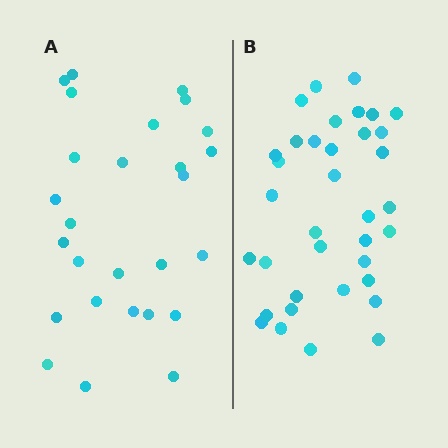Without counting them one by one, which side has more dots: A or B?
Region B (the right region) has more dots.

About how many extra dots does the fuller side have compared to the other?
Region B has roughly 8 or so more dots than region A.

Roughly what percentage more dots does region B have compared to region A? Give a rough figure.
About 35% more.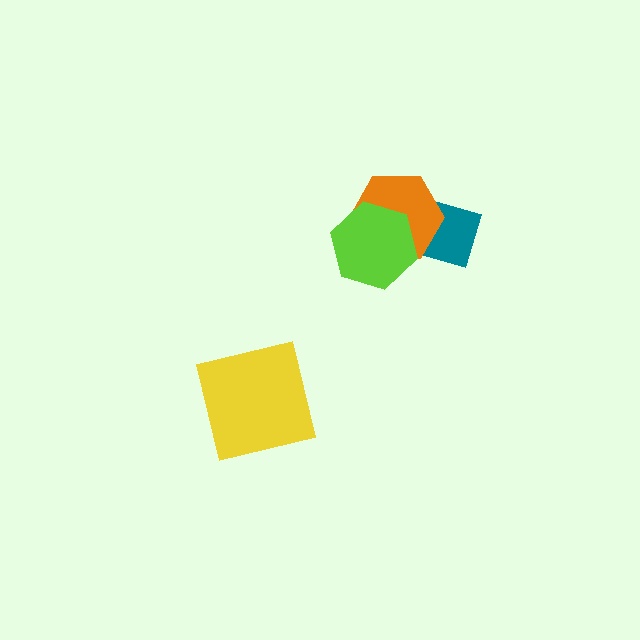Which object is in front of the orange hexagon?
The lime hexagon is in front of the orange hexagon.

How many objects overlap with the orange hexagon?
2 objects overlap with the orange hexagon.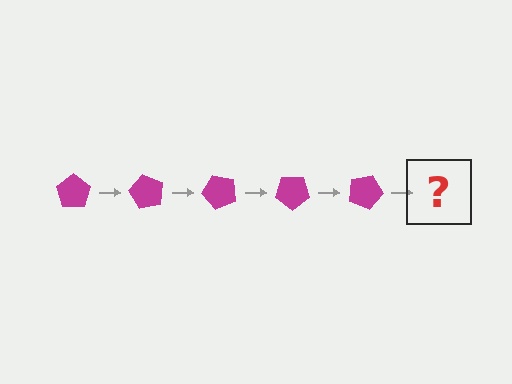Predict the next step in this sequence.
The next step is a magenta pentagon rotated 300 degrees.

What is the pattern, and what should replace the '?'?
The pattern is that the pentagon rotates 60 degrees each step. The '?' should be a magenta pentagon rotated 300 degrees.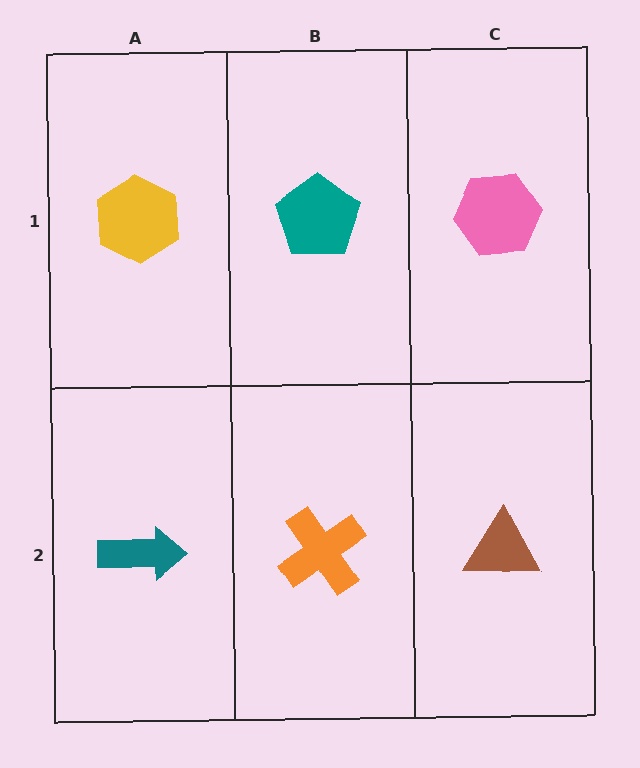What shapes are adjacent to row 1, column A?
A teal arrow (row 2, column A), a teal pentagon (row 1, column B).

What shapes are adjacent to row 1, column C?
A brown triangle (row 2, column C), a teal pentagon (row 1, column B).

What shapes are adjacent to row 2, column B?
A teal pentagon (row 1, column B), a teal arrow (row 2, column A), a brown triangle (row 2, column C).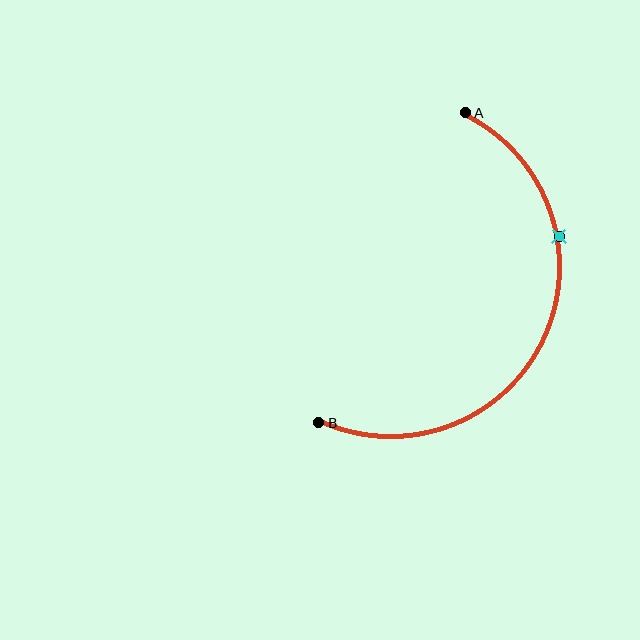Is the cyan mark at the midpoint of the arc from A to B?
No. The cyan mark lies on the arc but is closer to endpoint A. The arc midpoint would be at the point on the curve equidistant along the arc from both A and B.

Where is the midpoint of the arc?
The arc midpoint is the point on the curve farthest from the straight line joining A and B. It sits to the right of that line.